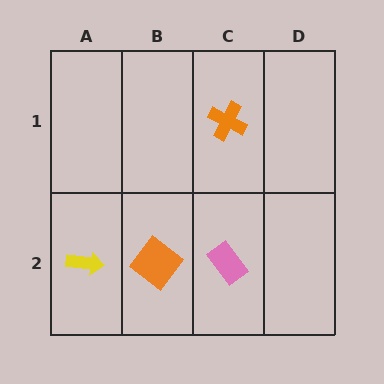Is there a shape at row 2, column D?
No, that cell is empty.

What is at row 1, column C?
An orange cross.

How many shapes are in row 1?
1 shape.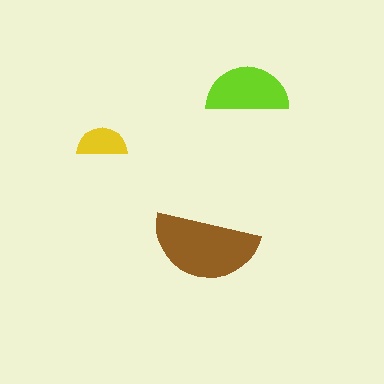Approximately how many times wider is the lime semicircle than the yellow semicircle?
About 1.5 times wider.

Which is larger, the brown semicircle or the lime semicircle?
The brown one.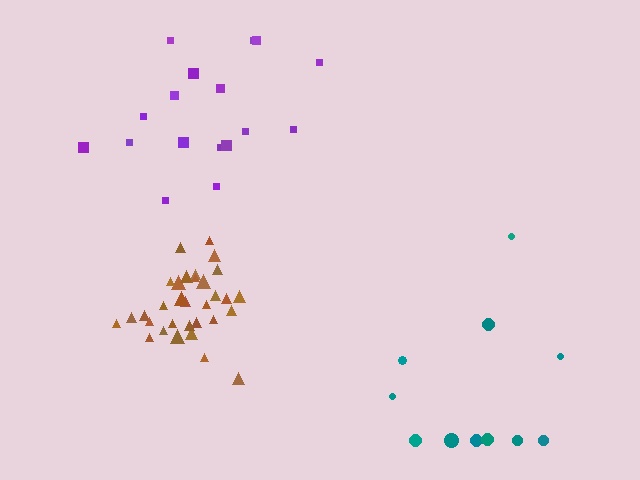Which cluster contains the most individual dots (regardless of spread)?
Brown (32).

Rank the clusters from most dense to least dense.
brown, purple, teal.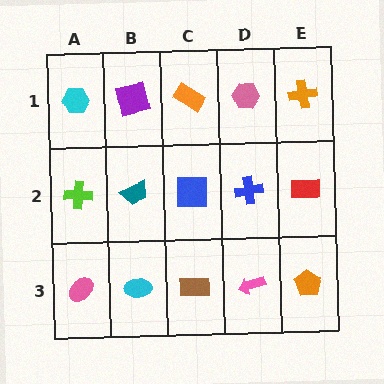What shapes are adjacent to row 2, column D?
A pink hexagon (row 1, column D), a pink arrow (row 3, column D), a blue square (row 2, column C), a red rectangle (row 2, column E).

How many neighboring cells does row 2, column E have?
3.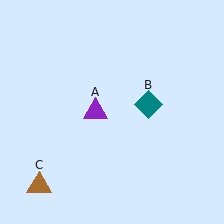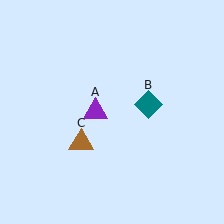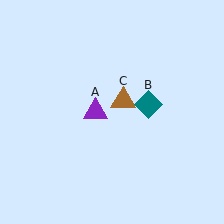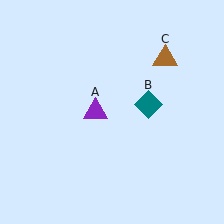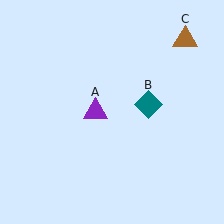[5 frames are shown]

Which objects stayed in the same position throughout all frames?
Purple triangle (object A) and teal diamond (object B) remained stationary.